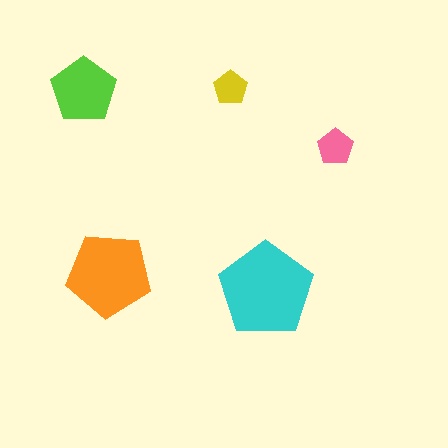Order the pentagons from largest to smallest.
the cyan one, the orange one, the lime one, the pink one, the yellow one.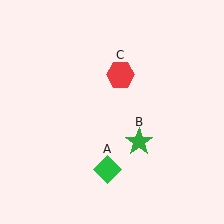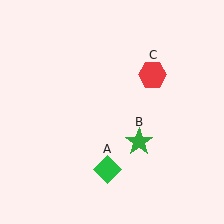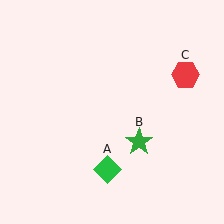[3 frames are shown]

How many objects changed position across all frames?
1 object changed position: red hexagon (object C).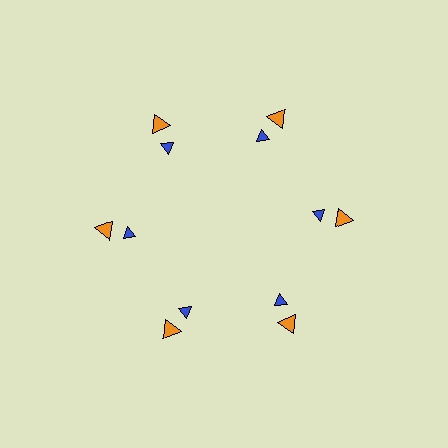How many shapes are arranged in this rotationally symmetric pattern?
There are 12 shapes, arranged in 6 groups of 2.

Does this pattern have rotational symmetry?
Yes, this pattern has 6-fold rotational symmetry. It looks the same after rotating 60 degrees around the center.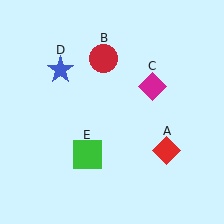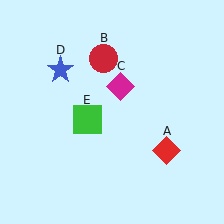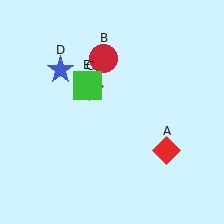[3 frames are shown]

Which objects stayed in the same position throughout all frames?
Red diamond (object A) and red circle (object B) and blue star (object D) remained stationary.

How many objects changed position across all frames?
2 objects changed position: magenta diamond (object C), green square (object E).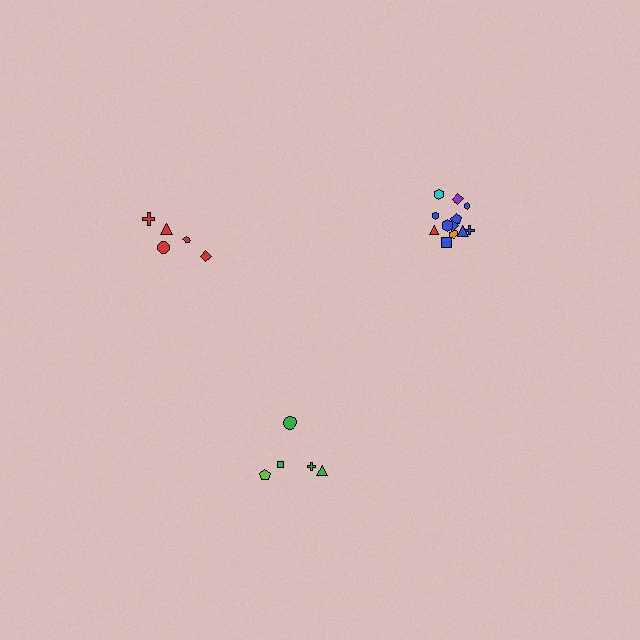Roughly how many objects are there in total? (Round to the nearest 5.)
Roughly 20 objects in total.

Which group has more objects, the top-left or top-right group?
The top-right group.